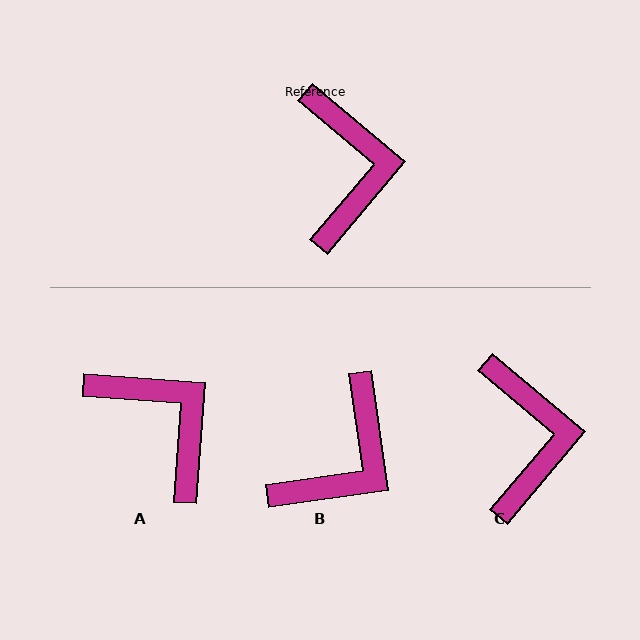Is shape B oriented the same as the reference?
No, it is off by about 42 degrees.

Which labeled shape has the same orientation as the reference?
C.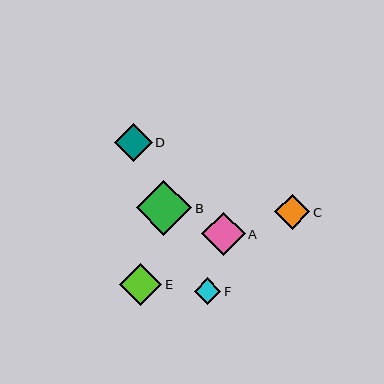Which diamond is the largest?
Diamond B is the largest with a size of approximately 55 pixels.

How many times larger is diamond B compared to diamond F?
Diamond B is approximately 2.1 times the size of diamond F.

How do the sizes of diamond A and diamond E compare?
Diamond A and diamond E are approximately the same size.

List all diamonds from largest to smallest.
From largest to smallest: B, A, E, D, C, F.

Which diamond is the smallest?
Diamond F is the smallest with a size of approximately 26 pixels.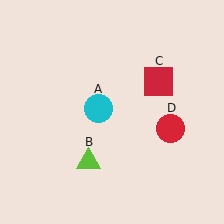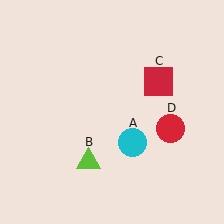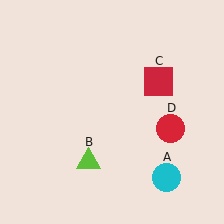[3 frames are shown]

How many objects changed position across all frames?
1 object changed position: cyan circle (object A).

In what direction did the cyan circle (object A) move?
The cyan circle (object A) moved down and to the right.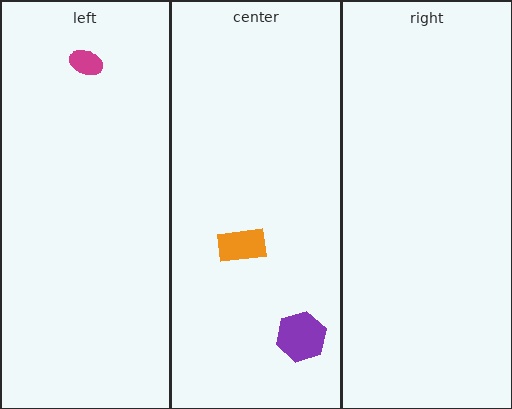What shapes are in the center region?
The orange rectangle, the purple hexagon.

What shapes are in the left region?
The magenta ellipse.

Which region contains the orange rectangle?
The center region.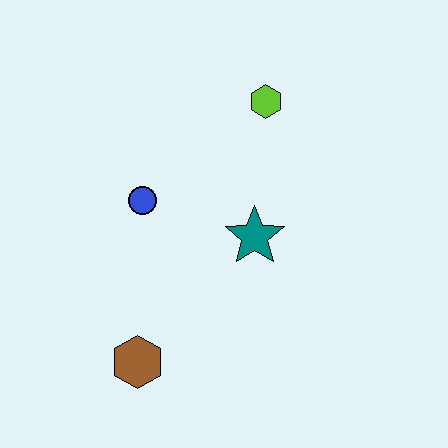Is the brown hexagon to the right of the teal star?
No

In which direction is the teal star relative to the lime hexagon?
The teal star is below the lime hexagon.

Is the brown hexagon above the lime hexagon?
No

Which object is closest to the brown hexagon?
The blue circle is closest to the brown hexagon.